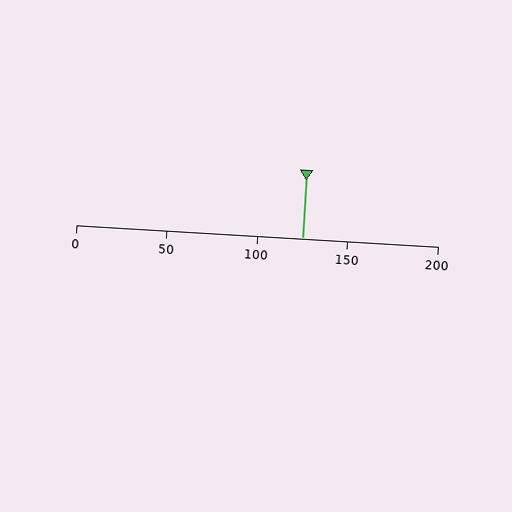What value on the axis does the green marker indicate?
The marker indicates approximately 125.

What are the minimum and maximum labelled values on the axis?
The axis runs from 0 to 200.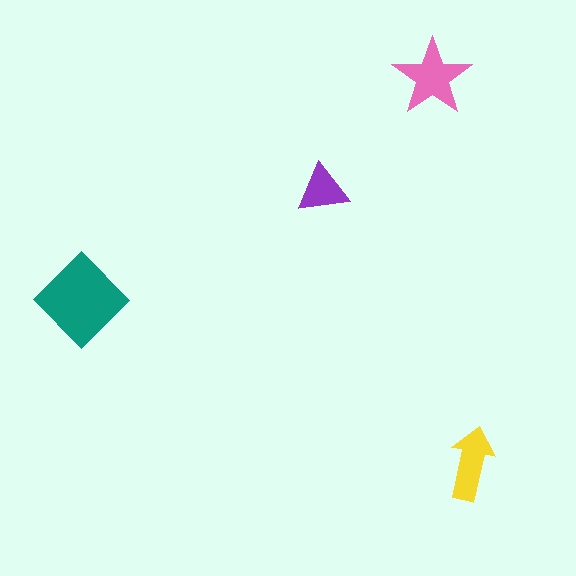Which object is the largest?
The teal diamond.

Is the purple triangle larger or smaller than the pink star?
Smaller.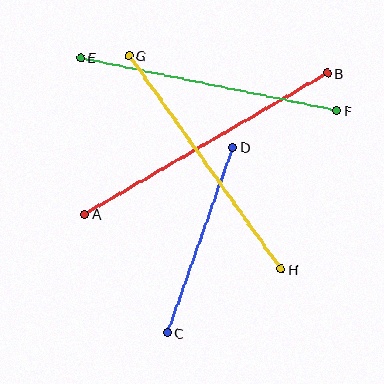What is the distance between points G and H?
The distance is approximately 262 pixels.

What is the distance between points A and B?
The distance is approximately 281 pixels.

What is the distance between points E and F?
The distance is approximately 262 pixels.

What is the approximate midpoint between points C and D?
The midpoint is at approximately (200, 240) pixels.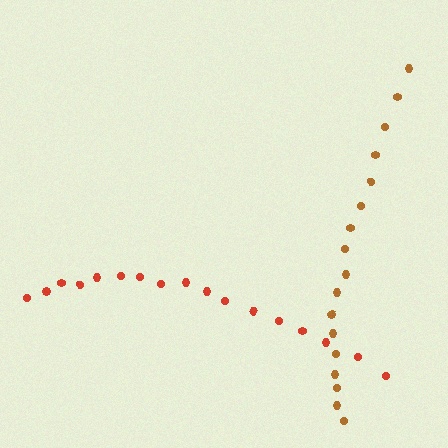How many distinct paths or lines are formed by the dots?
There are 2 distinct paths.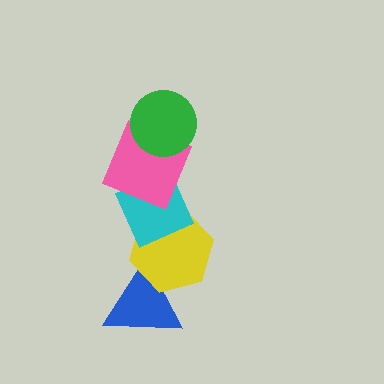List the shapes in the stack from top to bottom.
From top to bottom: the green circle, the pink square, the cyan diamond, the yellow hexagon, the blue triangle.